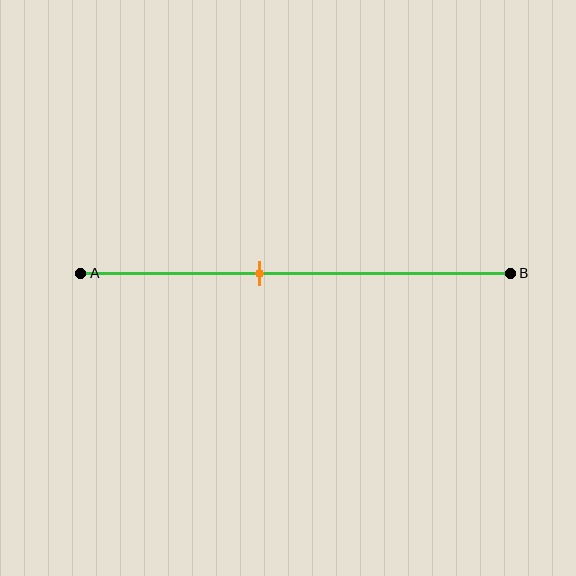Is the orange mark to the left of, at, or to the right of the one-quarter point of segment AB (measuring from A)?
The orange mark is to the right of the one-quarter point of segment AB.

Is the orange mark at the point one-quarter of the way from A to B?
No, the mark is at about 40% from A, not at the 25% one-quarter point.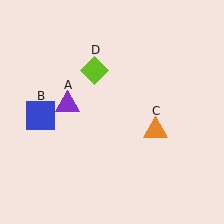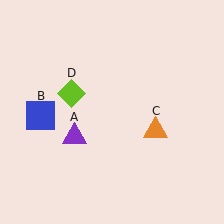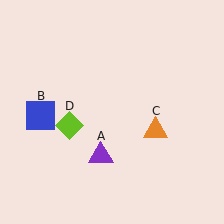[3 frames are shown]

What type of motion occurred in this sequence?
The purple triangle (object A), lime diamond (object D) rotated counterclockwise around the center of the scene.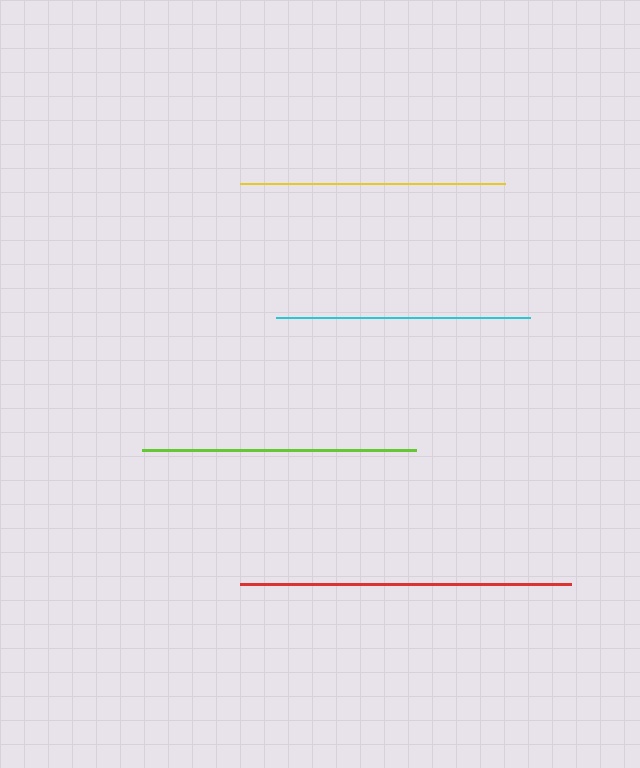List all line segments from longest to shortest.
From longest to shortest: red, lime, yellow, cyan.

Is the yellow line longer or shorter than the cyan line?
The yellow line is longer than the cyan line.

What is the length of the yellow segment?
The yellow segment is approximately 266 pixels long.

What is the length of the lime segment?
The lime segment is approximately 274 pixels long.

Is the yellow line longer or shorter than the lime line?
The lime line is longer than the yellow line.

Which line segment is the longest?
The red line is the longest at approximately 331 pixels.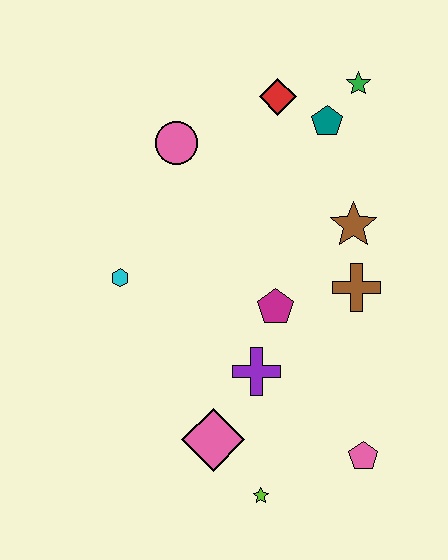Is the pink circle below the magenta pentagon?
No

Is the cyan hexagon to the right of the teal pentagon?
No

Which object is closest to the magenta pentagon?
The purple cross is closest to the magenta pentagon.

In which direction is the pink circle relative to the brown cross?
The pink circle is to the left of the brown cross.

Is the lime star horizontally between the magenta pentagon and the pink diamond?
Yes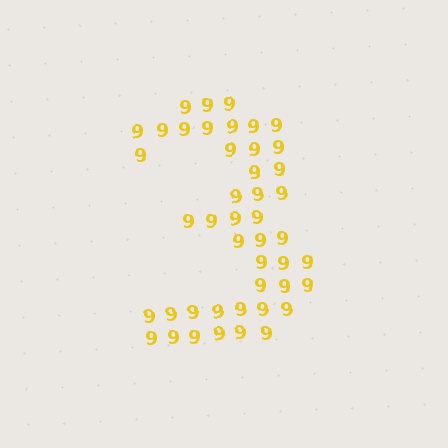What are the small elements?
The small elements are digit 9's.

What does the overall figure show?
The overall figure shows the digit 3.